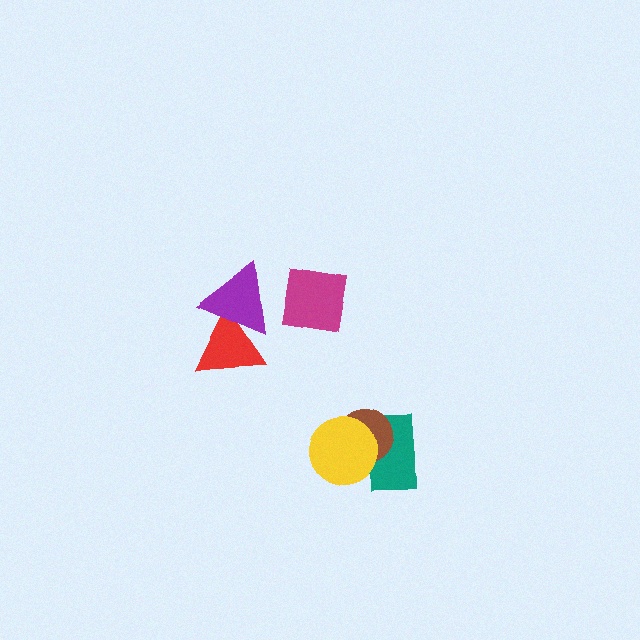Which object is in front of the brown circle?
The yellow circle is in front of the brown circle.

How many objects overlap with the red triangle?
1 object overlaps with the red triangle.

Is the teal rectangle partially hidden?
Yes, it is partially covered by another shape.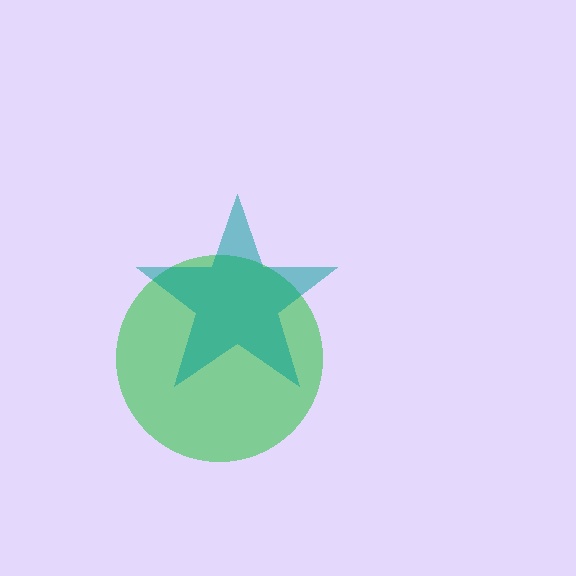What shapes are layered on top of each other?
The layered shapes are: a green circle, a teal star.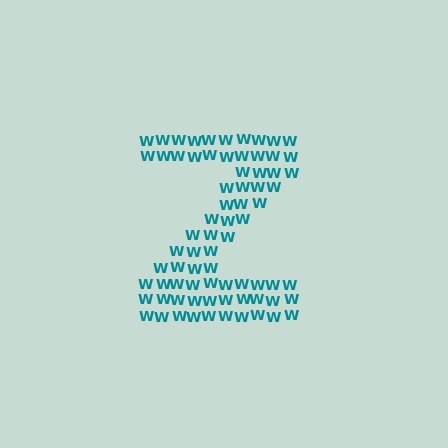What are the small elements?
The small elements are letter W's.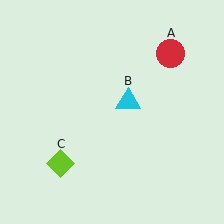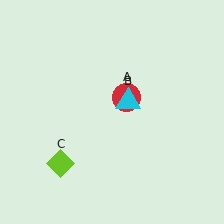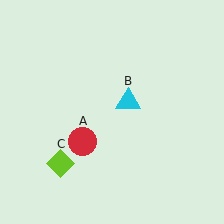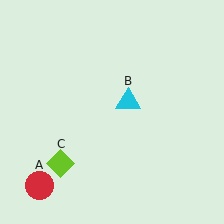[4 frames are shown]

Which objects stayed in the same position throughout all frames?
Cyan triangle (object B) and lime diamond (object C) remained stationary.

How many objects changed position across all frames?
1 object changed position: red circle (object A).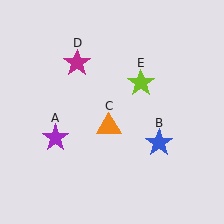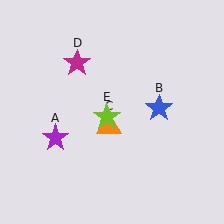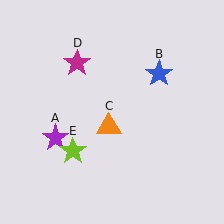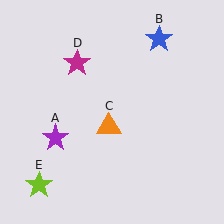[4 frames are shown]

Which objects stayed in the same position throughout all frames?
Purple star (object A) and orange triangle (object C) and magenta star (object D) remained stationary.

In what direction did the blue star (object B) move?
The blue star (object B) moved up.